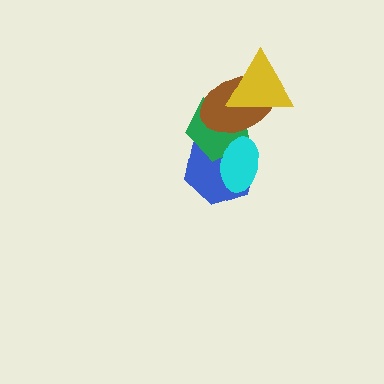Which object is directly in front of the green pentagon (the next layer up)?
The brown ellipse is directly in front of the green pentagon.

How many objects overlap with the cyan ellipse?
3 objects overlap with the cyan ellipse.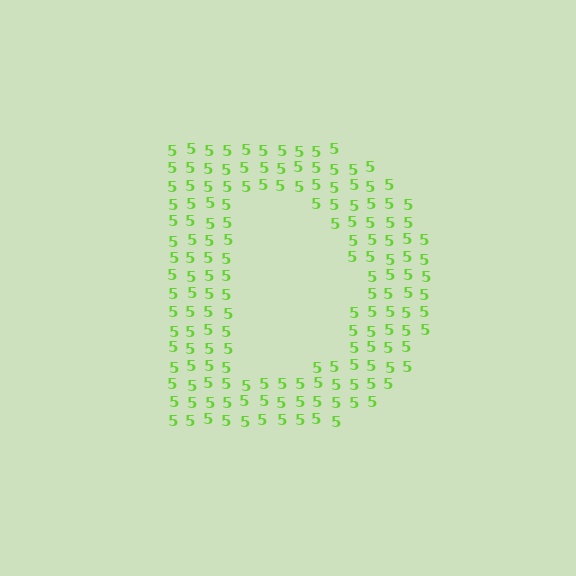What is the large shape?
The large shape is the letter D.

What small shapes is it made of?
It is made of small digit 5's.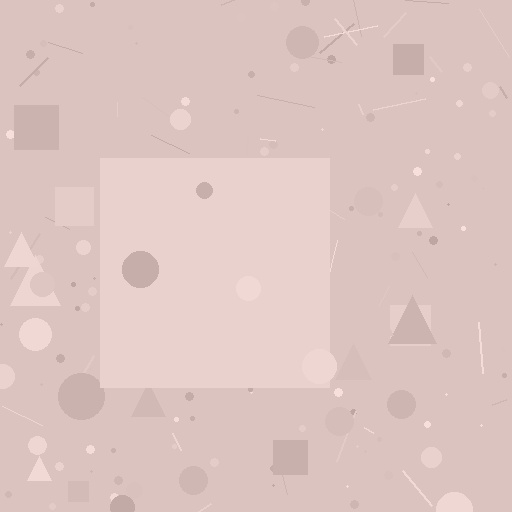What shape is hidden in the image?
A square is hidden in the image.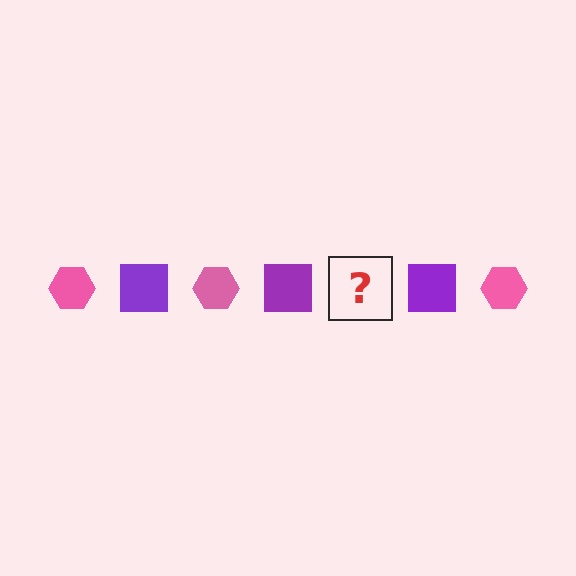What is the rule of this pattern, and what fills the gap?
The rule is that the pattern alternates between pink hexagon and purple square. The gap should be filled with a pink hexagon.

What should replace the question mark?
The question mark should be replaced with a pink hexagon.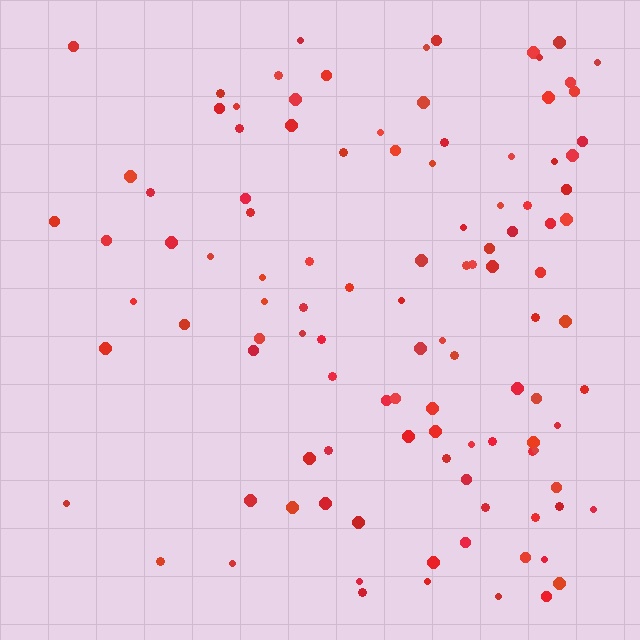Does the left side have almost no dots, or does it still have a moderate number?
Still a moderate number, just noticeably fewer than the right.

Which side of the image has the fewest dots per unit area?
The left.